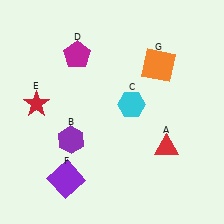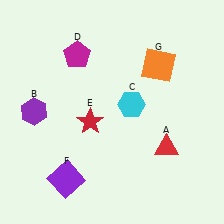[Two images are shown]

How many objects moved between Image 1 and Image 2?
2 objects moved between the two images.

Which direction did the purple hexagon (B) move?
The purple hexagon (B) moved left.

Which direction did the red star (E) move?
The red star (E) moved right.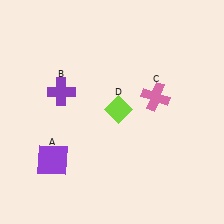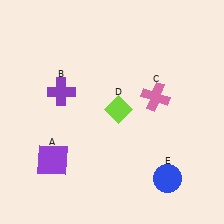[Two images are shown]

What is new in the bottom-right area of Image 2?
A blue circle (E) was added in the bottom-right area of Image 2.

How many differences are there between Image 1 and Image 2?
There is 1 difference between the two images.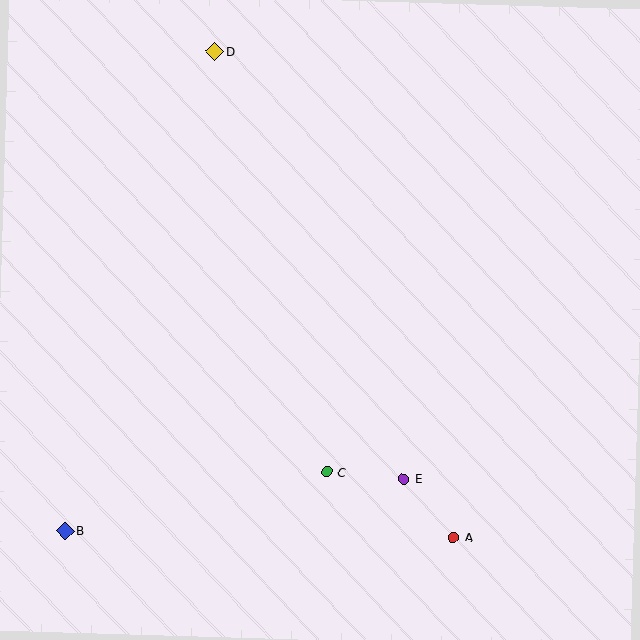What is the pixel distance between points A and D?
The distance between A and D is 541 pixels.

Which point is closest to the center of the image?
Point C at (327, 472) is closest to the center.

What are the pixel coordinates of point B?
Point B is at (65, 531).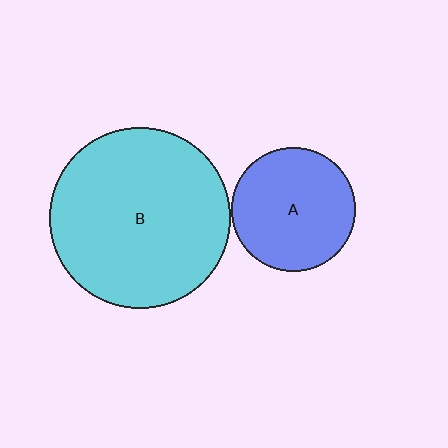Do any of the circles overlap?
No, none of the circles overlap.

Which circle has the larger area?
Circle B (cyan).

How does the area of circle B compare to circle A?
Approximately 2.1 times.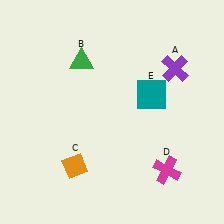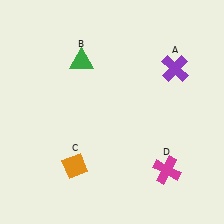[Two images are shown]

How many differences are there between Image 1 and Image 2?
There is 1 difference between the two images.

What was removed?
The teal square (E) was removed in Image 2.